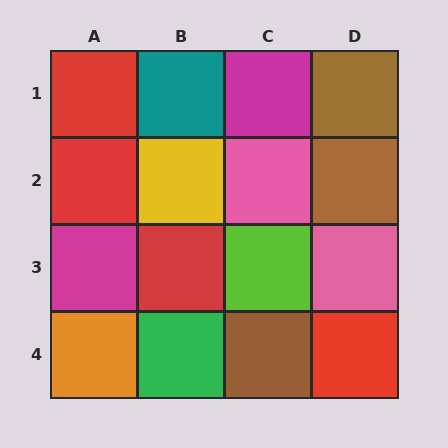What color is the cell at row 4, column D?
Red.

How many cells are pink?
2 cells are pink.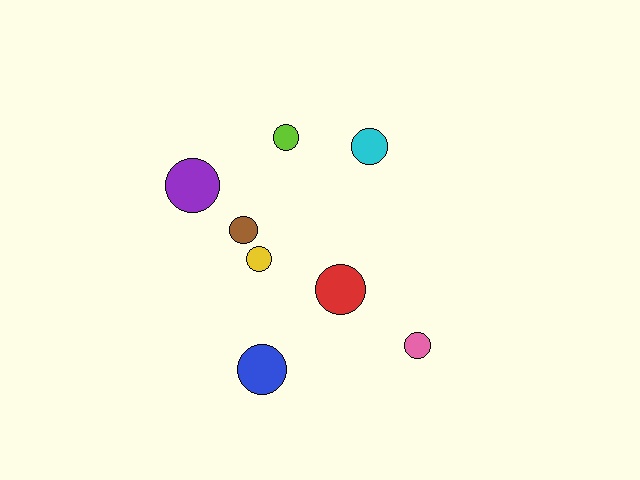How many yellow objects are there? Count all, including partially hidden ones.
There is 1 yellow object.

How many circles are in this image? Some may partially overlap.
There are 8 circles.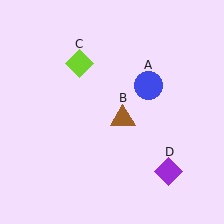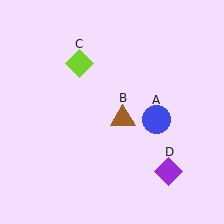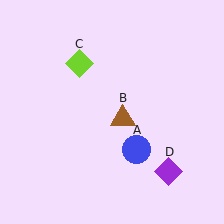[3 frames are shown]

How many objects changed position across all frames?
1 object changed position: blue circle (object A).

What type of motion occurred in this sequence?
The blue circle (object A) rotated clockwise around the center of the scene.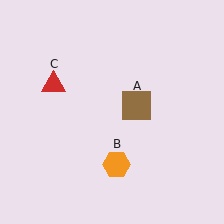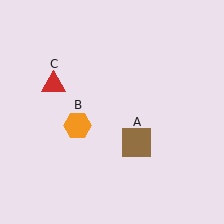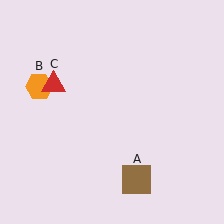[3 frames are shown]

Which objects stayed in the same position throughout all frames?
Red triangle (object C) remained stationary.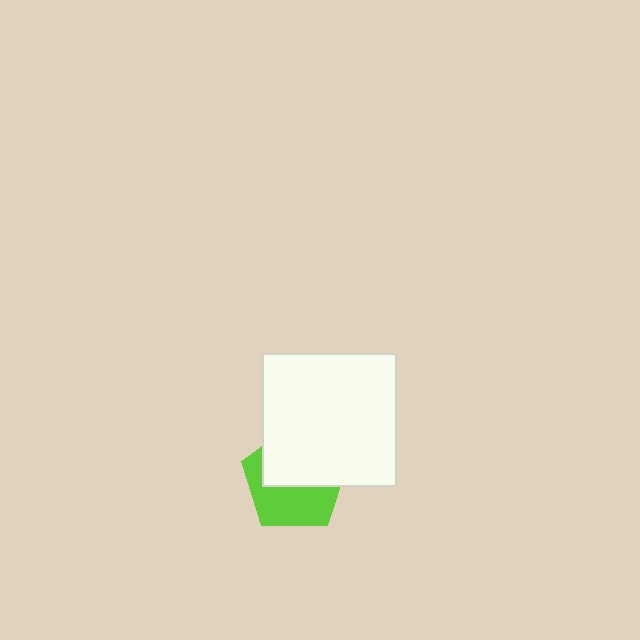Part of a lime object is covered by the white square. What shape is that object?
It is a pentagon.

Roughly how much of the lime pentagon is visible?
About half of it is visible (roughly 46%).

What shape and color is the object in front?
The object in front is a white square.